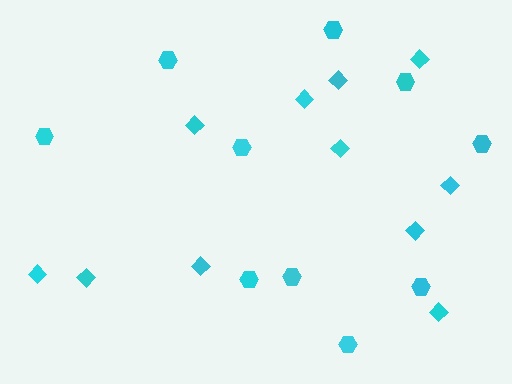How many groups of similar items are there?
There are 2 groups: one group of diamonds (11) and one group of hexagons (10).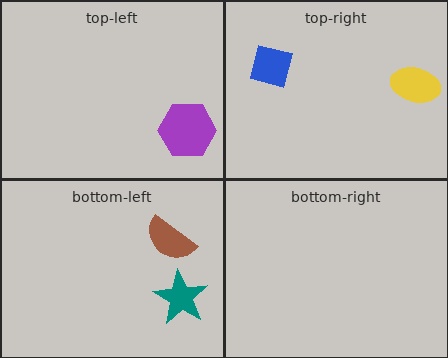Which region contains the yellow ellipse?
The top-right region.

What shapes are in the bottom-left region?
The brown semicircle, the teal star.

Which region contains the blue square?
The top-right region.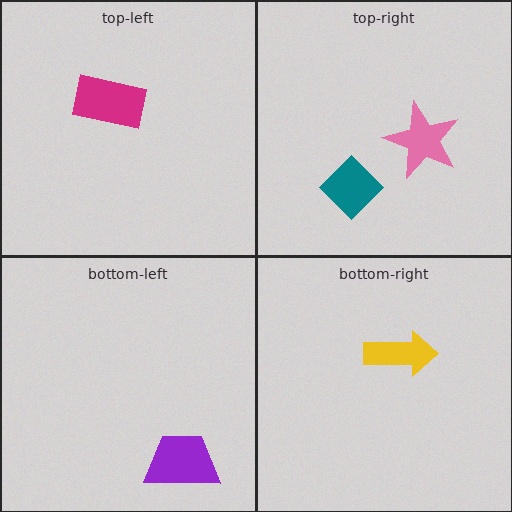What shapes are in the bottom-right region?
The yellow arrow.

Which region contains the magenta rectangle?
The top-left region.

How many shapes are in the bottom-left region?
1.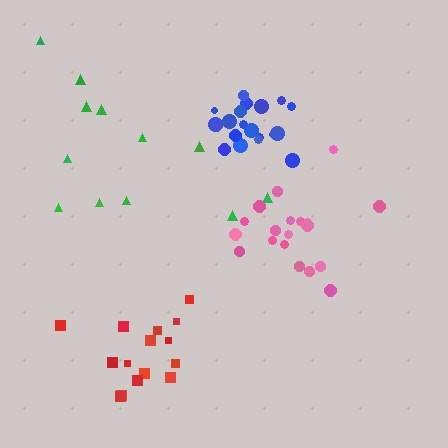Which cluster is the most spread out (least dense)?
Green.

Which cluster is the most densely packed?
Blue.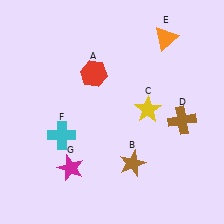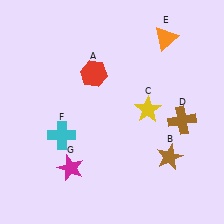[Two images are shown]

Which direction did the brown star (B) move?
The brown star (B) moved right.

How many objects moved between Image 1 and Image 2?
1 object moved between the two images.